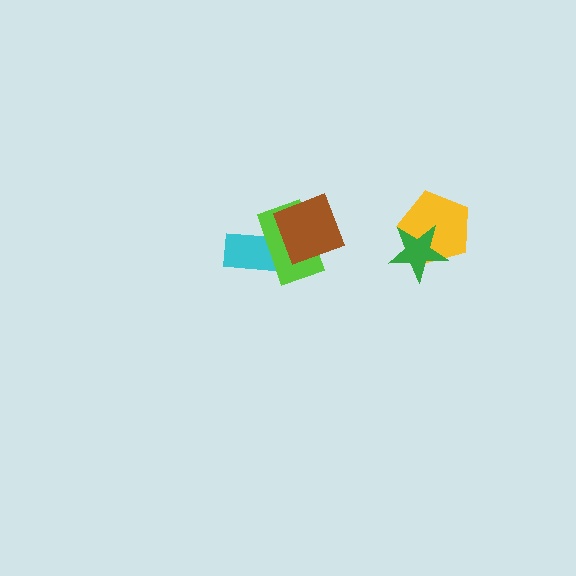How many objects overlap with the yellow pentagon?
1 object overlaps with the yellow pentagon.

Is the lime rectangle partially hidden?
Yes, it is partially covered by another shape.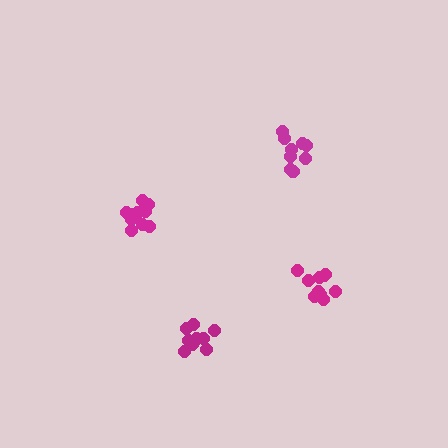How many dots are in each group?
Group 1: 10 dots, Group 2: 9 dots, Group 3: 10 dots, Group 4: 11 dots (40 total).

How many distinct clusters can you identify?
There are 4 distinct clusters.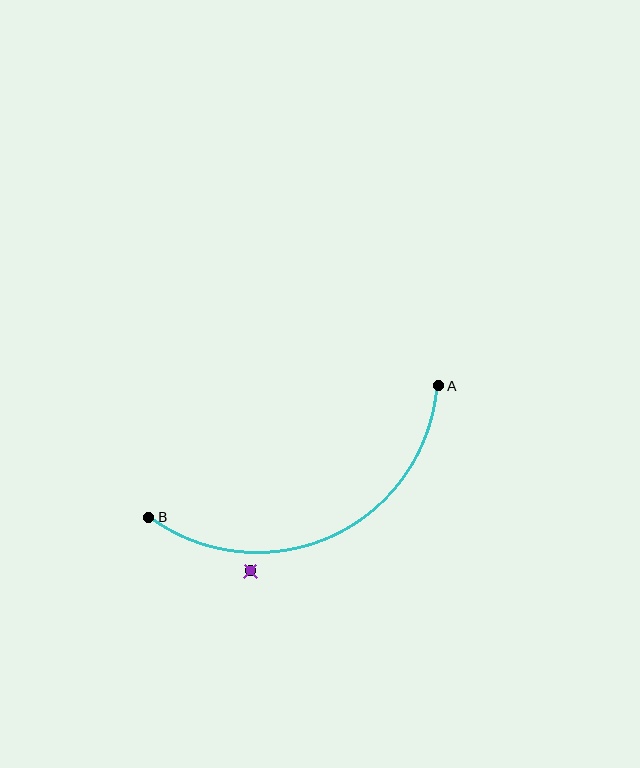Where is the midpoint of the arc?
The arc midpoint is the point on the curve farthest from the straight line joining A and B. It sits below that line.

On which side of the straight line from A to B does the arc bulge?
The arc bulges below the straight line connecting A and B.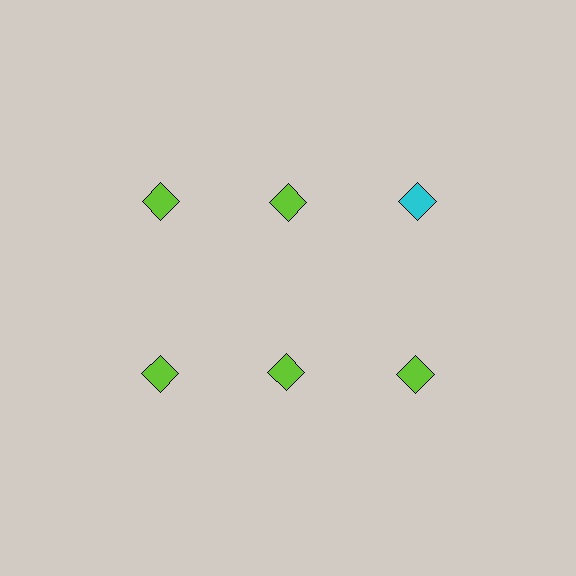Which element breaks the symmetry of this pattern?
The cyan diamond in the top row, center column breaks the symmetry. All other shapes are lime diamonds.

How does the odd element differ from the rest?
It has a different color: cyan instead of lime.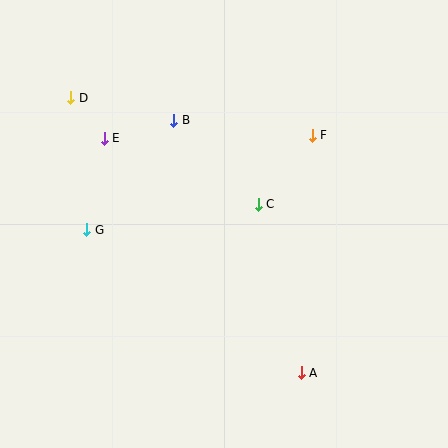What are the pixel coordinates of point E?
Point E is at (104, 138).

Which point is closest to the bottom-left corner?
Point G is closest to the bottom-left corner.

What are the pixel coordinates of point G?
Point G is at (87, 230).